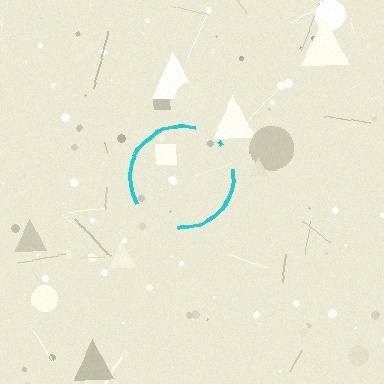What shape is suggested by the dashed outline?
The dashed outline suggests a circle.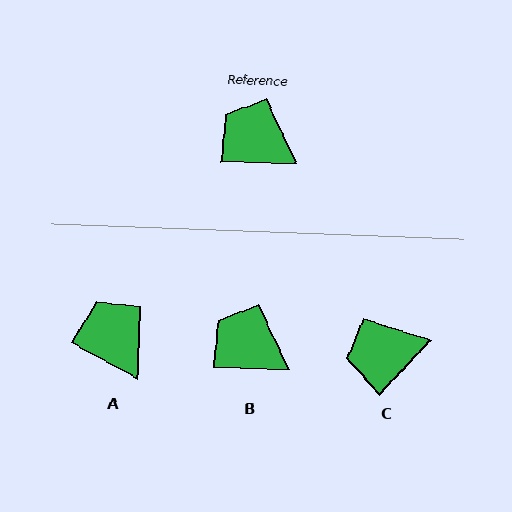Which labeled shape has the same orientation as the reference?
B.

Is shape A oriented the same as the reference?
No, it is off by about 27 degrees.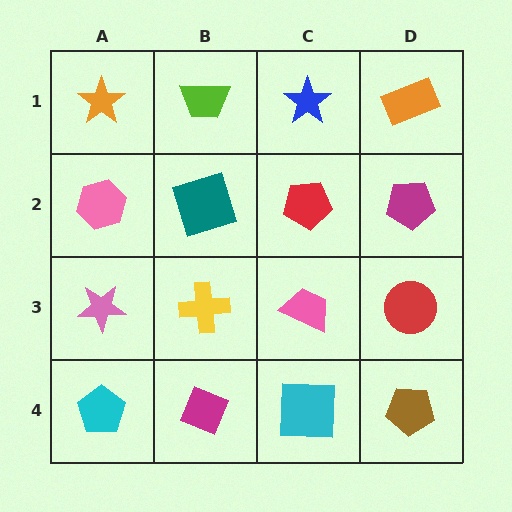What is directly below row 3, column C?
A cyan square.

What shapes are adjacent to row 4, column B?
A yellow cross (row 3, column B), a cyan pentagon (row 4, column A), a cyan square (row 4, column C).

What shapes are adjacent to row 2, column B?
A lime trapezoid (row 1, column B), a yellow cross (row 3, column B), a pink hexagon (row 2, column A), a red pentagon (row 2, column C).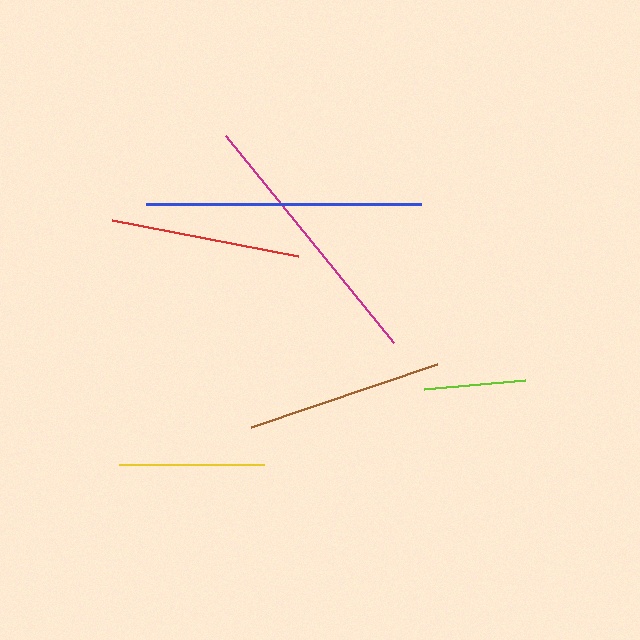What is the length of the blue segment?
The blue segment is approximately 275 pixels long.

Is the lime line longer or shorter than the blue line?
The blue line is longer than the lime line.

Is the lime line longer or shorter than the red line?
The red line is longer than the lime line.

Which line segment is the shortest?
The lime line is the shortest at approximately 102 pixels.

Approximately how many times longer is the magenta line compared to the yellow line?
The magenta line is approximately 1.8 times the length of the yellow line.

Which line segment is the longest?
The blue line is the longest at approximately 275 pixels.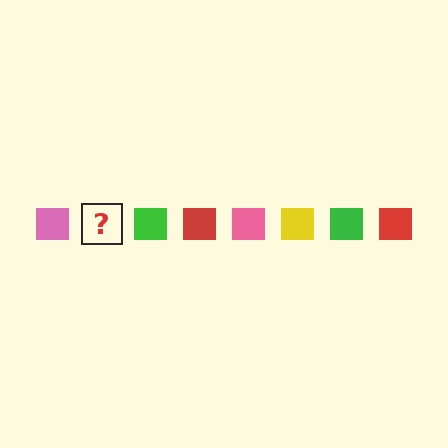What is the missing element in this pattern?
The missing element is a yellow square.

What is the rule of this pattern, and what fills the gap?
The rule is that the pattern cycles through pink, yellow, green, red squares. The gap should be filled with a yellow square.